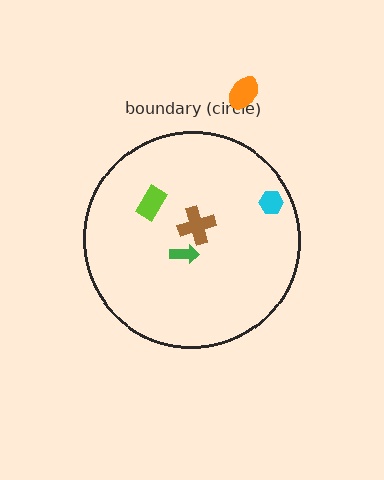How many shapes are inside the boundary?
4 inside, 1 outside.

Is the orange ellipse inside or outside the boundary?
Outside.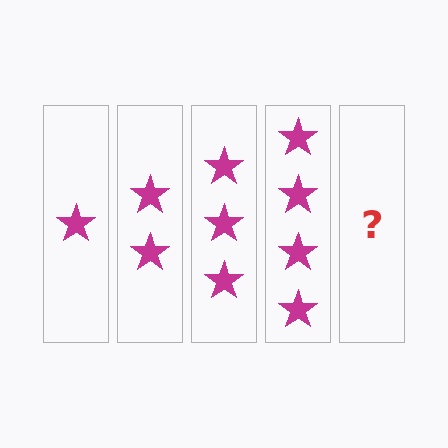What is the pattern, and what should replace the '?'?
The pattern is that each step adds one more star. The '?' should be 5 stars.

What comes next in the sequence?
The next element should be 5 stars.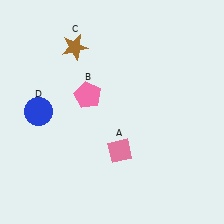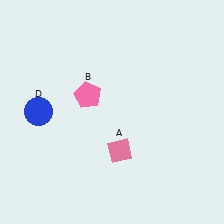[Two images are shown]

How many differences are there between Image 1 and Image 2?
There is 1 difference between the two images.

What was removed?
The brown star (C) was removed in Image 2.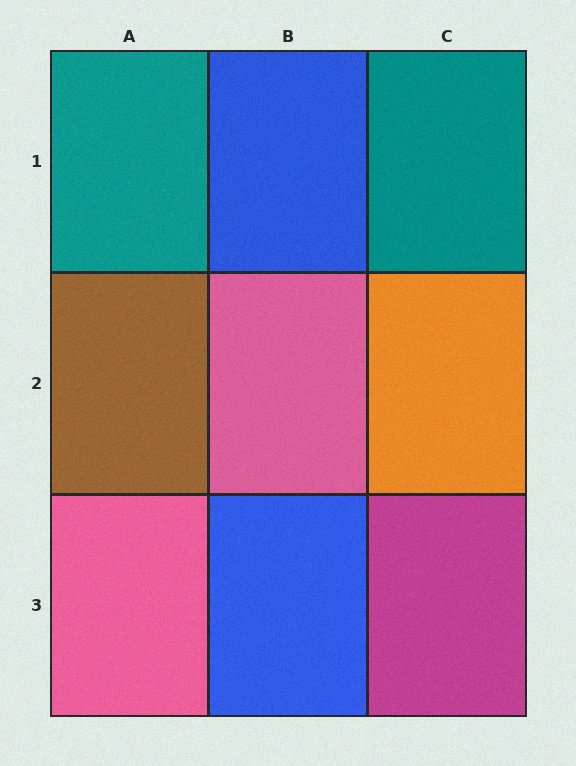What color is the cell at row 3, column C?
Magenta.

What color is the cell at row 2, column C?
Orange.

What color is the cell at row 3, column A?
Pink.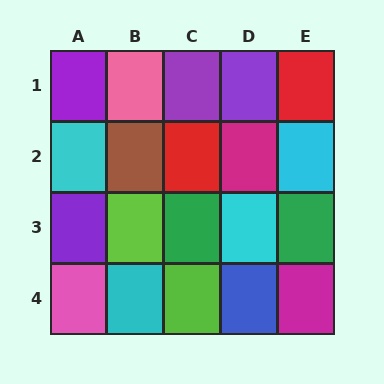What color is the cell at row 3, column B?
Lime.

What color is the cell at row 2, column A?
Cyan.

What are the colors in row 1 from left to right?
Purple, pink, purple, purple, red.